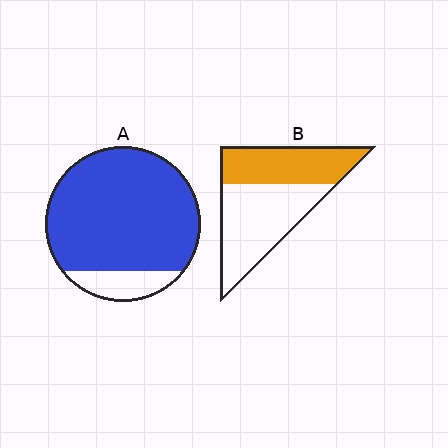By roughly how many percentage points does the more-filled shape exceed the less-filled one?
By roughly 45 percentage points (A over B).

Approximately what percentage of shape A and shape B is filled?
A is approximately 85% and B is approximately 45%.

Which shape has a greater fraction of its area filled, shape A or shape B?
Shape A.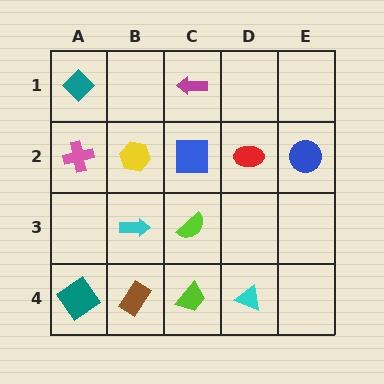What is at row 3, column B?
A cyan arrow.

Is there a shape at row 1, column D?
No, that cell is empty.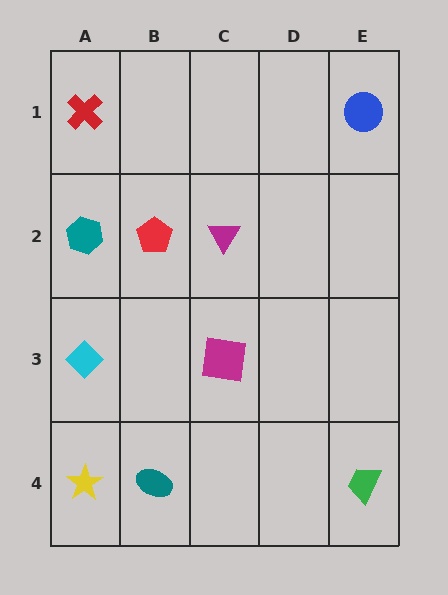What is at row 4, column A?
A yellow star.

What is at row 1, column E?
A blue circle.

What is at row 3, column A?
A cyan diamond.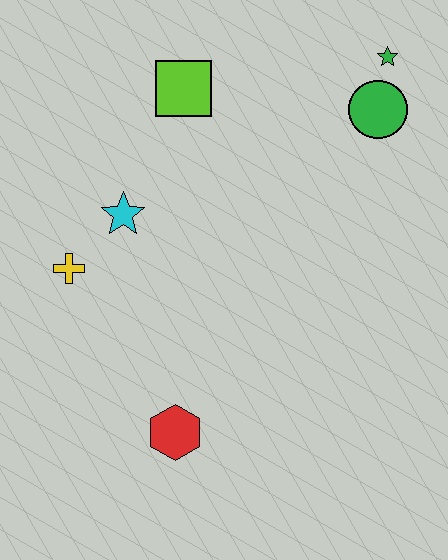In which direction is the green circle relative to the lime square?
The green circle is to the right of the lime square.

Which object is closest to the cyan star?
The yellow cross is closest to the cyan star.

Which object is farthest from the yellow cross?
The green star is farthest from the yellow cross.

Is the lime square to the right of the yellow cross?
Yes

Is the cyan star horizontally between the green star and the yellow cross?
Yes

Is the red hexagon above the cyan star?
No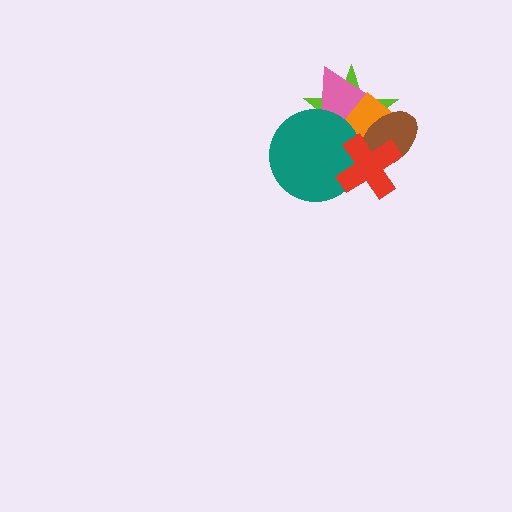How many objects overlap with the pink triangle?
4 objects overlap with the pink triangle.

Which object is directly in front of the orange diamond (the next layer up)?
The brown ellipse is directly in front of the orange diamond.